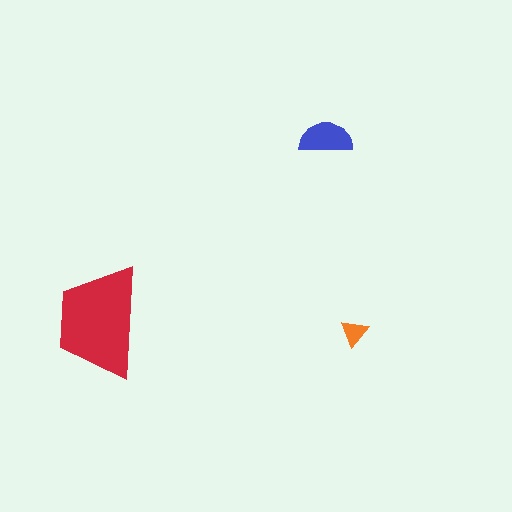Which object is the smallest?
The orange triangle.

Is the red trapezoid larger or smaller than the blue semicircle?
Larger.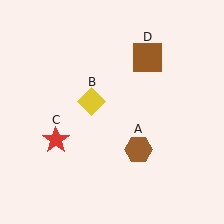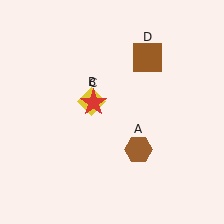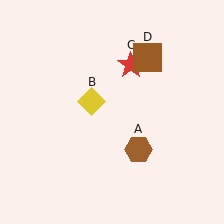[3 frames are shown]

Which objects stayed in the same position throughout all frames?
Brown hexagon (object A) and yellow diamond (object B) and brown square (object D) remained stationary.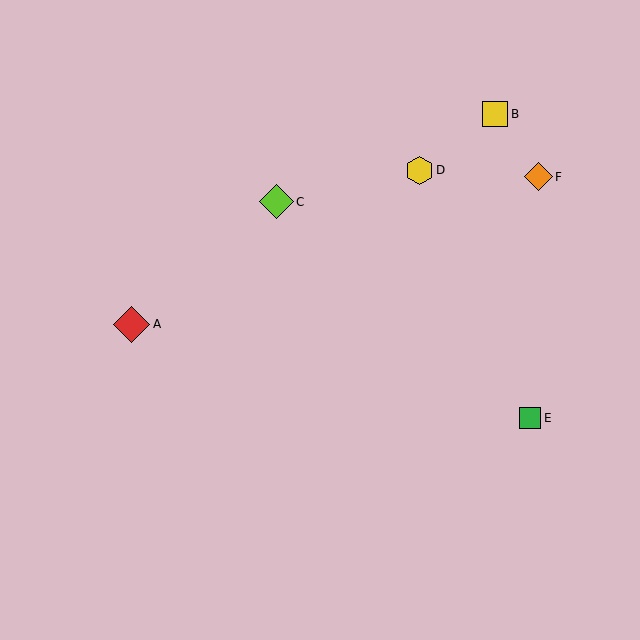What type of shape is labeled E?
Shape E is a green square.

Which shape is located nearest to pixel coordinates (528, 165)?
The orange diamond (labeled F) at (538, 177) is nearest to that location.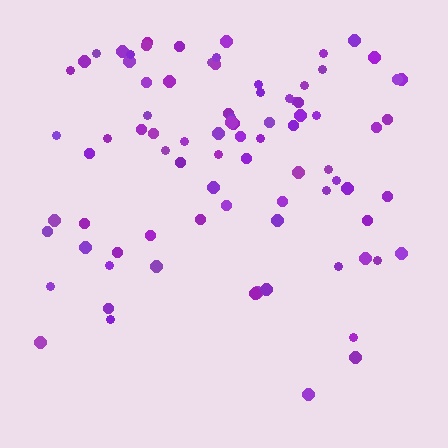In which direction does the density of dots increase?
From bottom to top, with the top side densest.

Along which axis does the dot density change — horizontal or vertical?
Vertical.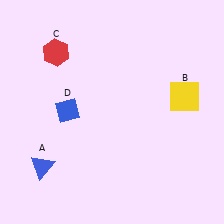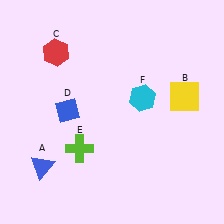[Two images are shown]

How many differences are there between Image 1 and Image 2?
There are 2 differences between the two images.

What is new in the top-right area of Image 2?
A cyan hexagon (F) was added in the top-right area of Image 2.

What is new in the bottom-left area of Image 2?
A lime cross (E) was added in the bottom-left area of Image 2.